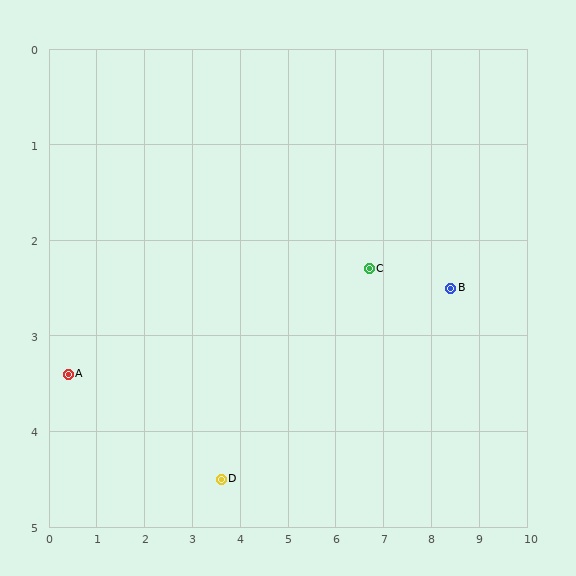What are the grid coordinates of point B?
Point B is at approximately (8.4, 2.5).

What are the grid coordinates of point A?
Point A is at approximately (0.4, 3.4).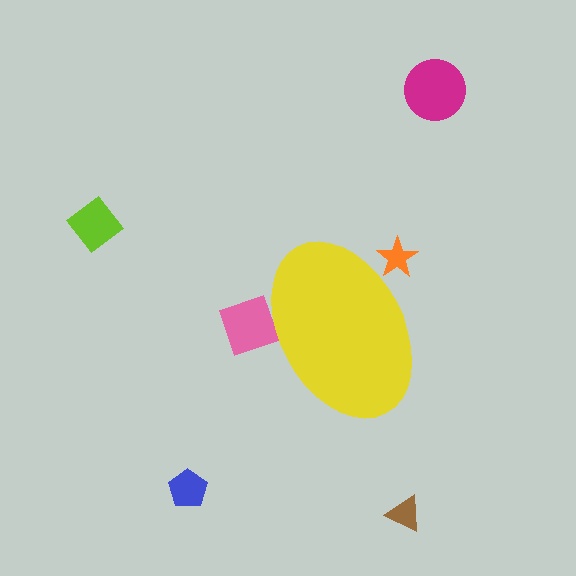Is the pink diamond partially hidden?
Yes, the pink diamond is partially hidden behind the yellow ellipse.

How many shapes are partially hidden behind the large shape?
2 shapes are partially hidden.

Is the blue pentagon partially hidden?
No, the blue pentagon is fully visible.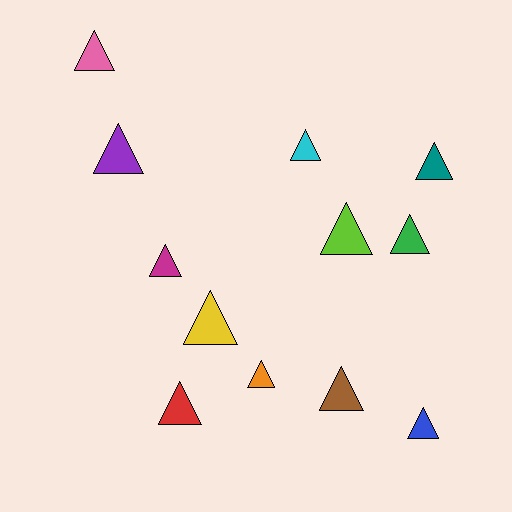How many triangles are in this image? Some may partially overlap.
There are 12 triangles.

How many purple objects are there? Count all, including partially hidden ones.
There is 1 purple object.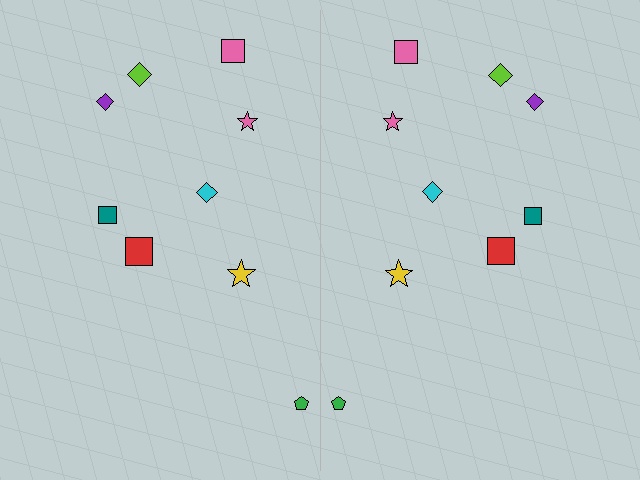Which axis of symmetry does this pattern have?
The pattern has a vertical axis of symmetry running through the center of the image.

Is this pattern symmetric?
Yes, this pattern has bilateral (reflection) symmetry.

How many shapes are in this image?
There are 18 shapes in this image.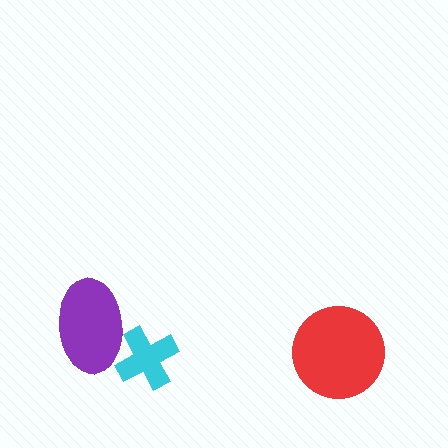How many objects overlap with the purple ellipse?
1 object overlaps with the purple ellipse.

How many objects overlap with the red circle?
0 objects overlap with the red circle.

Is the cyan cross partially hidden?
Yes, it is partially covered by another shape.